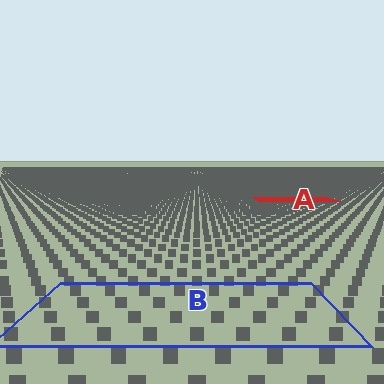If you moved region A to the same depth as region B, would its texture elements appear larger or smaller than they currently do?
They would appear larger. At a closer depth, the same texture elements are projected at a bigger on-screen size.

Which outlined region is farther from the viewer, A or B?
Region A is farther from the viewer — the texture elements inside it appear smaller and more densely packed.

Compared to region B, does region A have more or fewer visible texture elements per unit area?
Region A has more texture elements per unit area — they are packed more densely because it is farther away.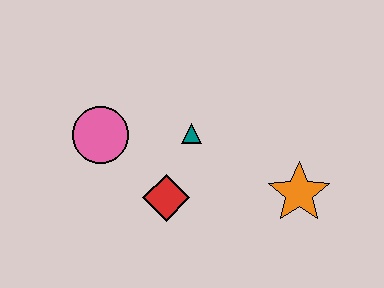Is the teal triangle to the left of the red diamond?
No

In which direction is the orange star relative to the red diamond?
The orange star is to the right of the red diamond.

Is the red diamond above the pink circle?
No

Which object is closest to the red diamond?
The teal triangle is closest to the red diamond.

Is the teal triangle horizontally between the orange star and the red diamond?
Yes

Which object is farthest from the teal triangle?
The orange star is farthest from the teal triangle.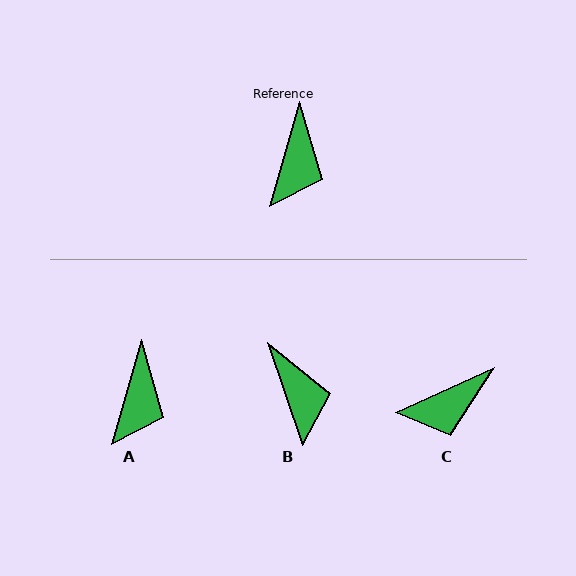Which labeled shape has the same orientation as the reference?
A.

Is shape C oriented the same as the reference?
No, it is off by about 49 degrees.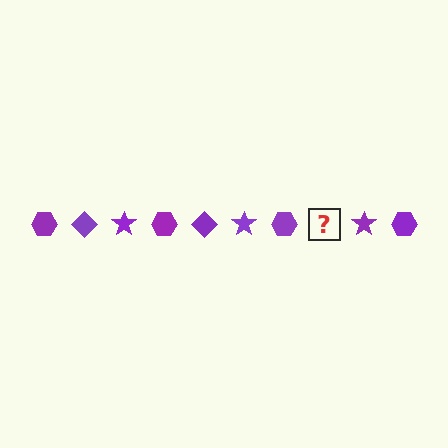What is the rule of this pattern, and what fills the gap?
The rule is that the pattern cycles through hexagon, diamond, star shapes in purple. The gap should be filled with a purple diamond.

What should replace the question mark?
The question mark should be replaced with a purple diamond.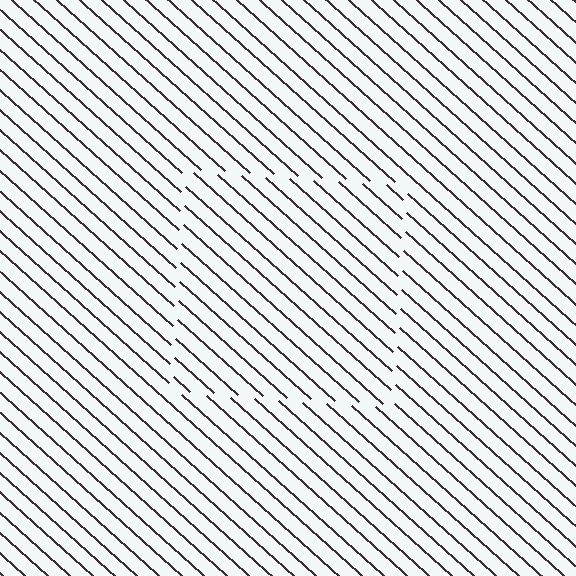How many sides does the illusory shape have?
4 sides — the line-ends trace a square.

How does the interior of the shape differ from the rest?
The interior of the shape contains the same grating, shifted by half a period — the contour is defined by the phase discontinuity where line-ends from the inner and outer gratings abut.